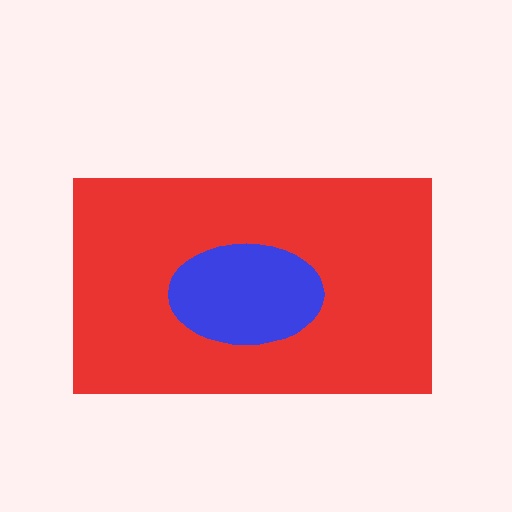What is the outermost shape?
The red rectangle.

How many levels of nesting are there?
2.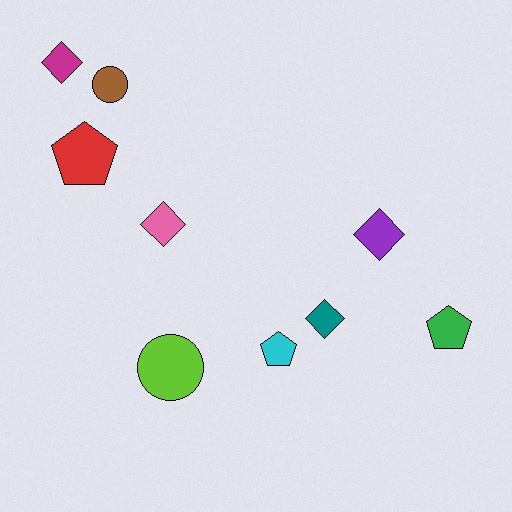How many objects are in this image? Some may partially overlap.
There are 9 objects.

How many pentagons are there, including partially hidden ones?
There are 3 pentagons.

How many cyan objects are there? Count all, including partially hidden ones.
There is 1 cyan object.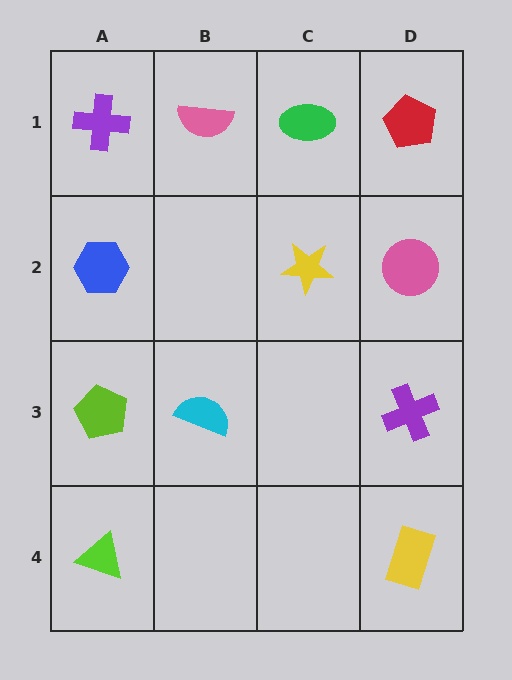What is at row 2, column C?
A yellow star.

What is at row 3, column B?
A cyan semicircle.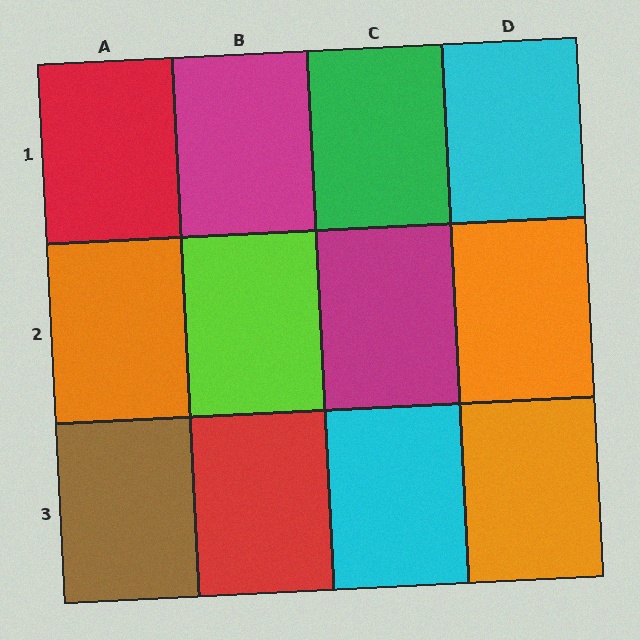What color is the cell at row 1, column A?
Red.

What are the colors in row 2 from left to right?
Orange, lime, magenta, orange.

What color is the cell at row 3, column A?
Brown.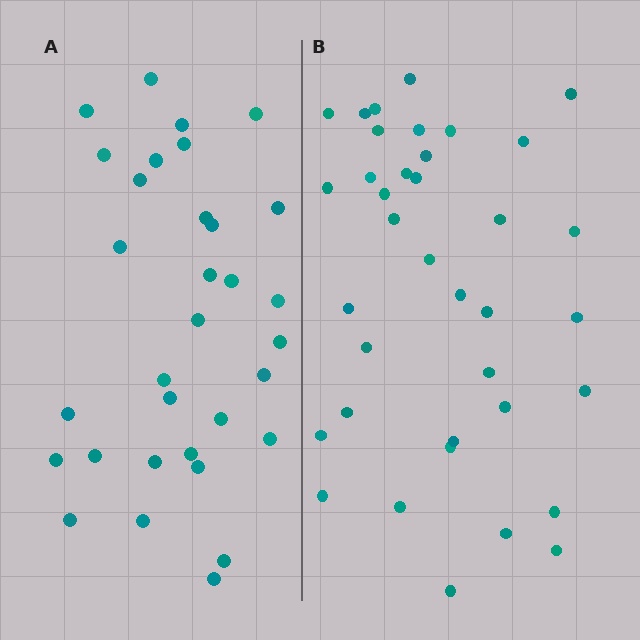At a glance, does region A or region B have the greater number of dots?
Region B (the right region) has more dots.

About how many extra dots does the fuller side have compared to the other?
Region B has about 5 more dots than region A.